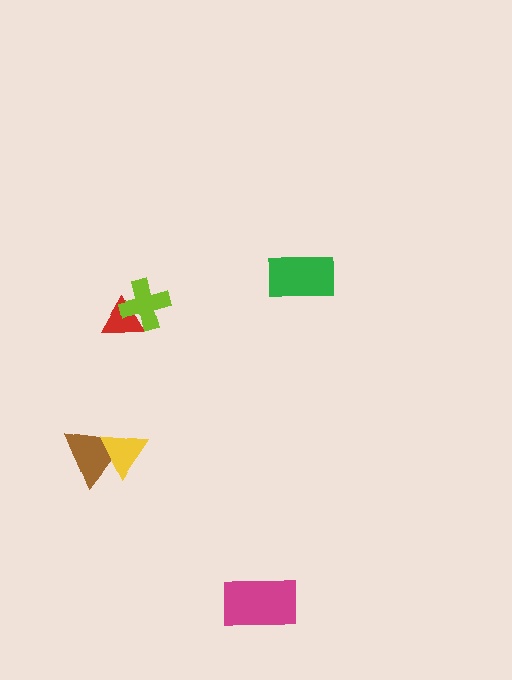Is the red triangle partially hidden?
Yes, it is partially covered by another shape.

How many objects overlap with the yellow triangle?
1 object overlaps with the yellow triangle.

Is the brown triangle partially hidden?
Yes, it is partially covered by another shape.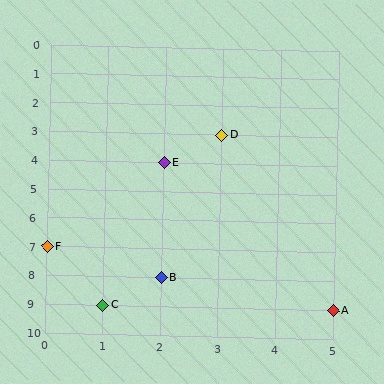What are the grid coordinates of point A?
Point A is at grid coordinates (5, 9).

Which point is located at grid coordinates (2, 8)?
Point B is at (2, 8).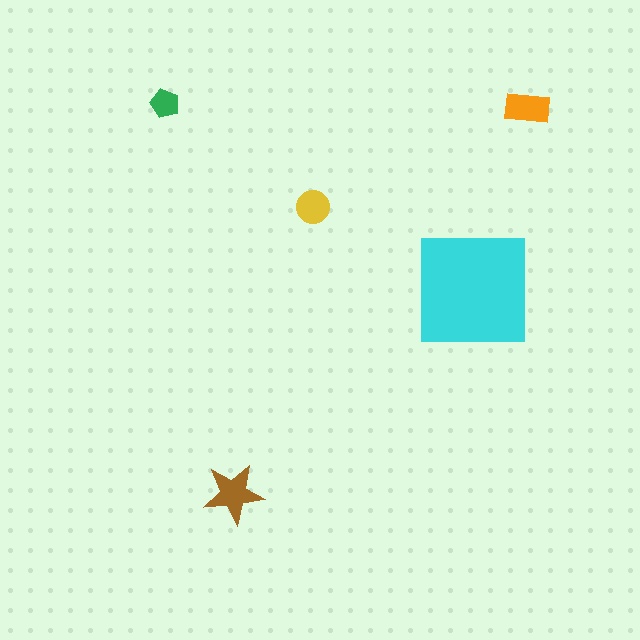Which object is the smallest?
The green pentagon.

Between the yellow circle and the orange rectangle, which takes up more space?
The orange rectangle.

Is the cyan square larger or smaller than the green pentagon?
Larger.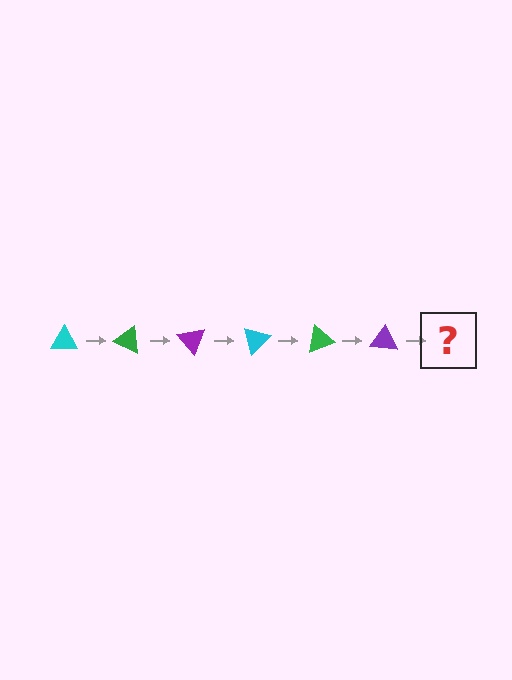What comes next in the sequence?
The next element should be a cyan triangle, rotated 150 degrees from the start.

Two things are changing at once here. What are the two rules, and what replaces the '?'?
The two rules are that it rotates 25 degrees each step and the color cycles through cyan, green, and purple. The '?' should be a cyan triangle, rotated 150 degrees from the start.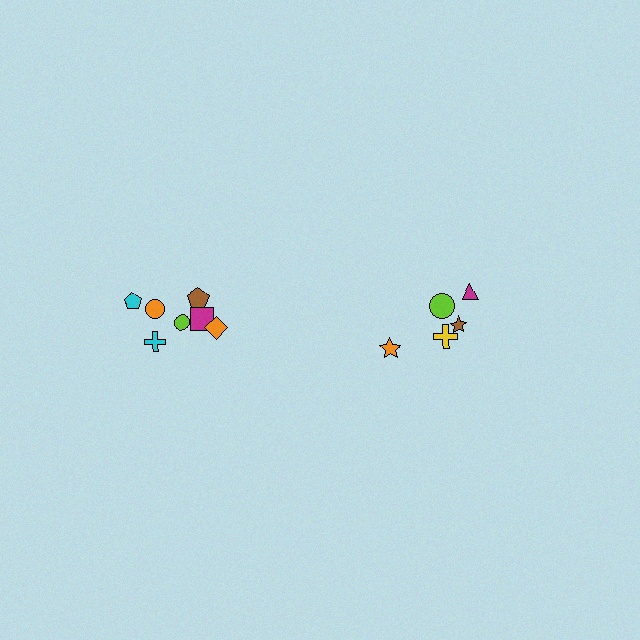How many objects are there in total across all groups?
There are 12 objects.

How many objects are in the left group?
There are 7 objects.